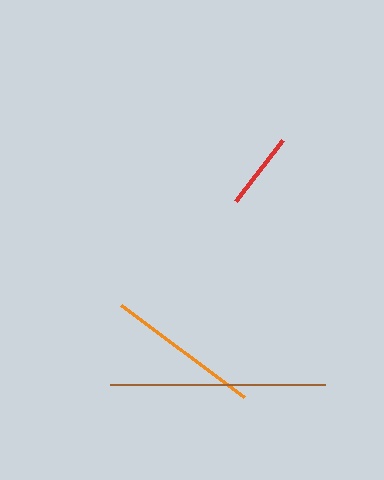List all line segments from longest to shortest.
From longest to shortest: brown, orange, red.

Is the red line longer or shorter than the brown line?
The brown line is longer than the red line.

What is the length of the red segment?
The red segment is approximately 76 pixels long.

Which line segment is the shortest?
The red line is the shortest at approximately 76 pixels.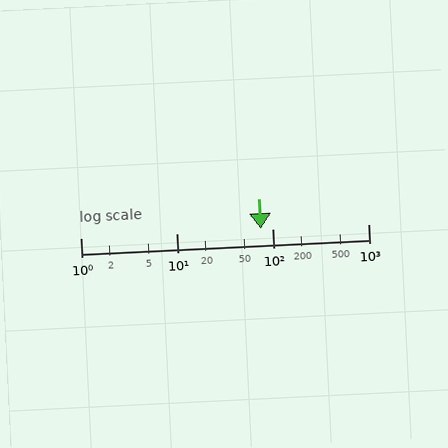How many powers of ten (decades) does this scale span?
The scale spans 3 decades, from 1 to 1000.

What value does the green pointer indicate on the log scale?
The pointer indicates approximately 76.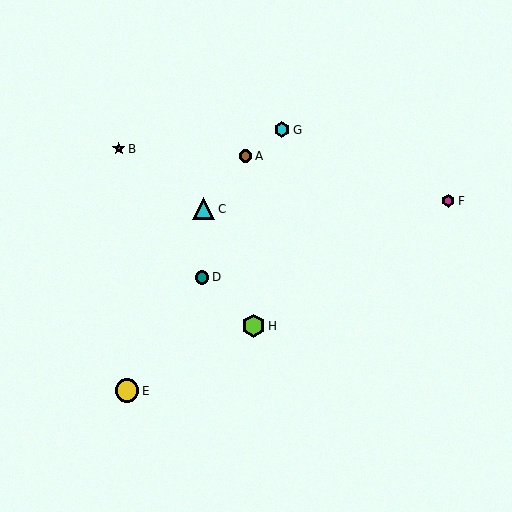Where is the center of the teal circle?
The center of the teal circle is at (202, 277).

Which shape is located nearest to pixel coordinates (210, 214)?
The cyan triangle (labeled C) at (204, 209) is nearest to that location.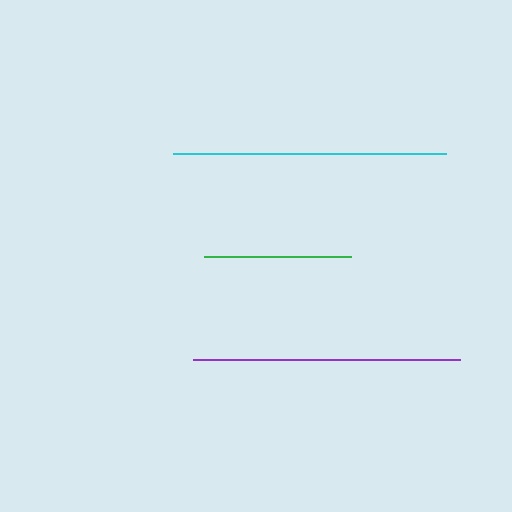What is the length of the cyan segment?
The cyan segment is approximately 273 pixels long.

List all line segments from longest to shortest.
From longest to shortest: cyan, purple, green.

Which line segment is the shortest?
The green line is the shortest at approximately 148 pixels.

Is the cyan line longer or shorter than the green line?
The cyan line is longer than the green line.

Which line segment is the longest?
The cyan line is the longest at approximately 273 pixels.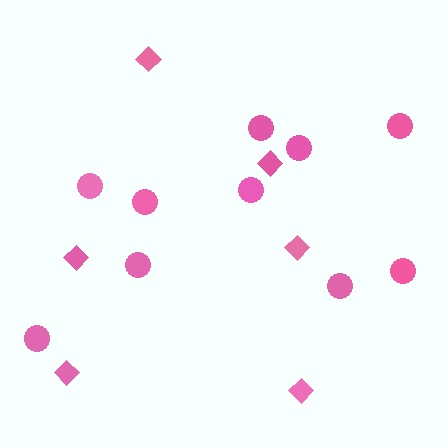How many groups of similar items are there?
There are 2 groups: one group of diamonds (6) and one group of circles (10).